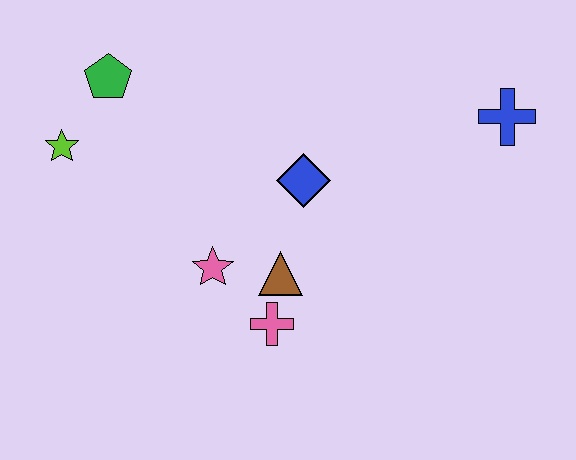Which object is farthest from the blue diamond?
The lime star is farthest from the blue diamond.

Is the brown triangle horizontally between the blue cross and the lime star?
Yes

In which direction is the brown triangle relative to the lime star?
The brown triangle is to the right of the lime star.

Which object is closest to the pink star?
The brown triangle is closest to the pink star.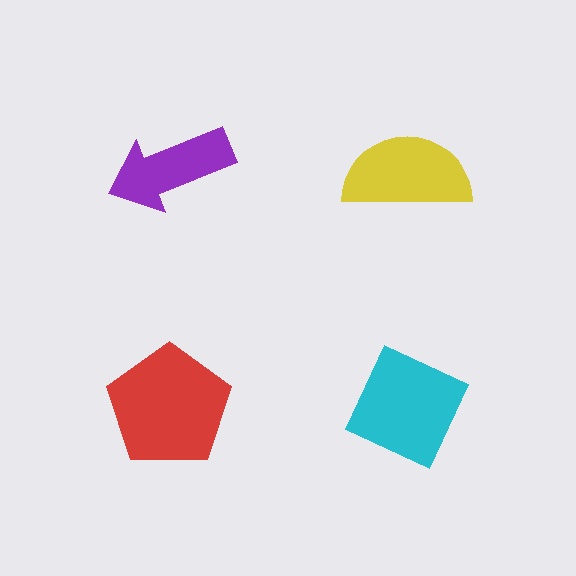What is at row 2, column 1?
A red pentagon.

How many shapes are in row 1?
2 shapes.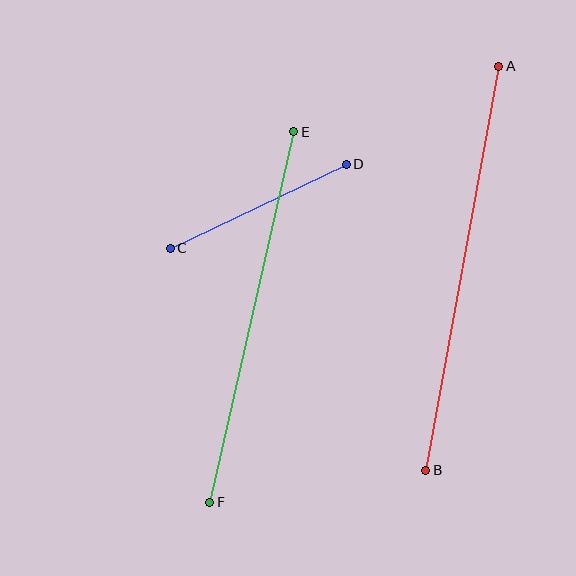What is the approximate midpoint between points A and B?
The midpoint is at approximately (462, 268) pixels.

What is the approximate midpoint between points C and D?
The midpoint is at approximately (258, 206) pixels.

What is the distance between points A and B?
The distance is approximately 411 pixels.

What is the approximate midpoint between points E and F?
The midpoint is at approximately (252, 317) pixels.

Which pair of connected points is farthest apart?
Points A and B are farthest apart.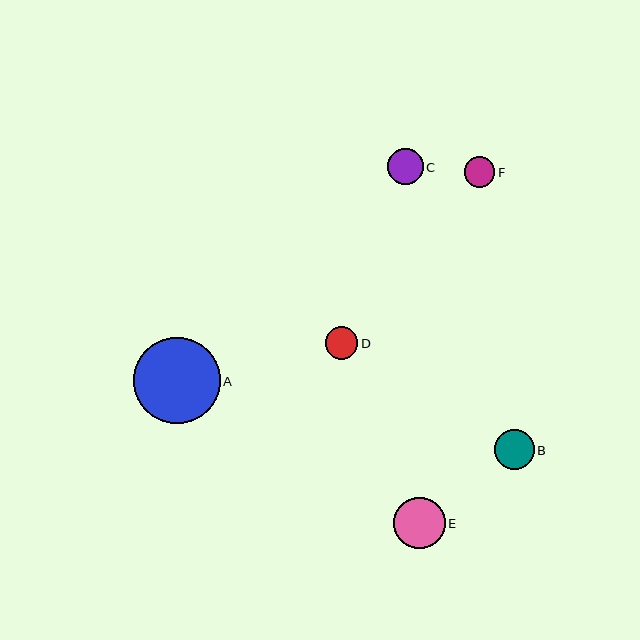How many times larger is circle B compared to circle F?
Circle B is approximately 1.3 times the size of circle F.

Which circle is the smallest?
Circle F is the smallest with a size of approximately 31 pixels.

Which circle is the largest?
Circle A is the largest with a size of approximately 86 pixels.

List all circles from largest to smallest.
From largest to smallest: A, E, B, C, D, F.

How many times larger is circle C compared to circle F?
Circle C is approximately 1.2 times the size of circle F.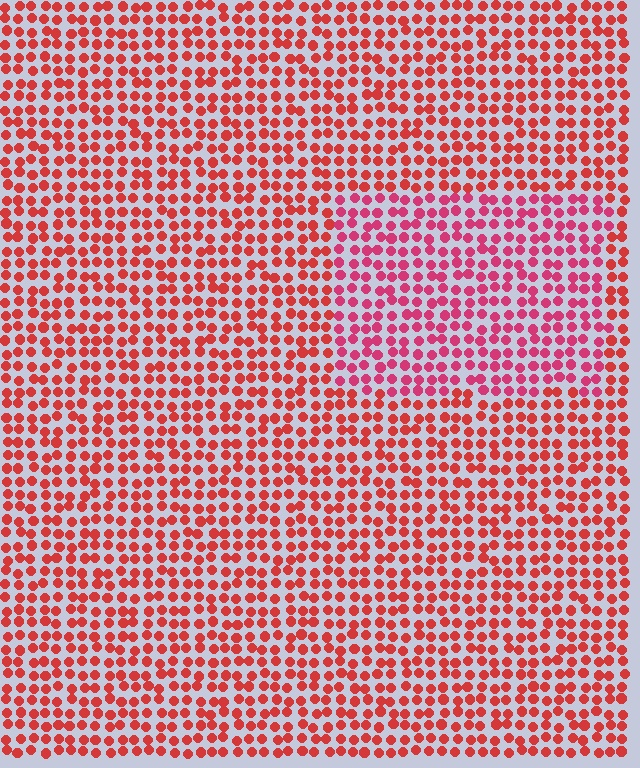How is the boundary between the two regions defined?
The boundary is defined purely by a slight shift in hue (about 23 degrees). Spacing, size, and orientation are identical on both sides.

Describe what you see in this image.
The image is filled with small red elements in a uniform arrangement. A rectangle-shaped region is visible where the elements are tinted to a slightly different hue, forming a subtle color boundary.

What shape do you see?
I see a rectangle.